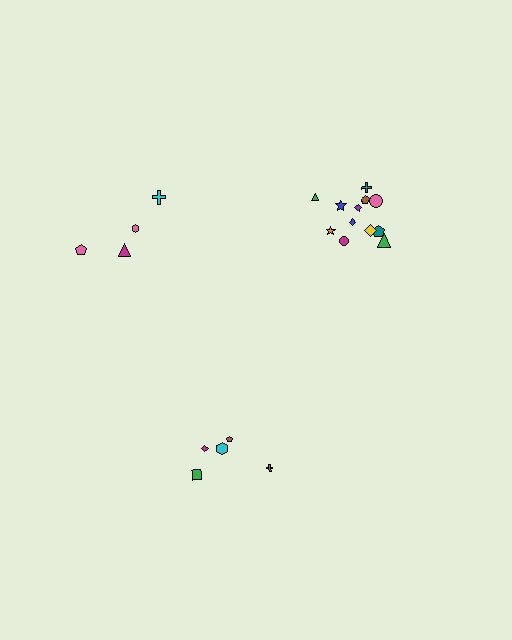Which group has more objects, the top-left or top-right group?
The top-right group.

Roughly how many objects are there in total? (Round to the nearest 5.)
Roughly 20 objects in total.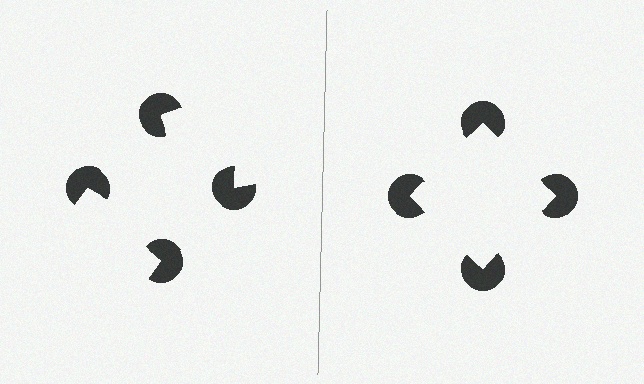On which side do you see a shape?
An illusory square appears on the right side. On the left side the wedge cuts are rotated, so no coherent shape forms.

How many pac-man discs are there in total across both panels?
8 — 4 on each side.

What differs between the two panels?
The pac-man discs are positioned identically on both sides; only the wedge orientations differ. On the right they align to a square; on the left they are misaligned.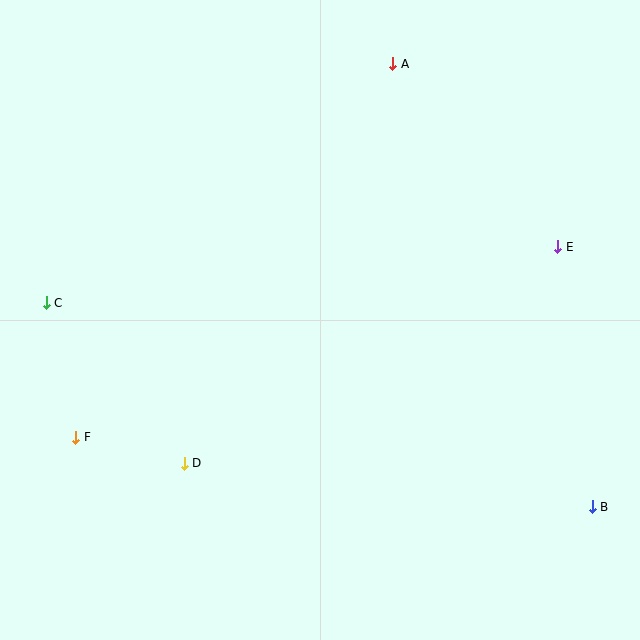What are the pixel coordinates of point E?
Point E is at (558, 247).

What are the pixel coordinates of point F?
Point F is at (76, 437).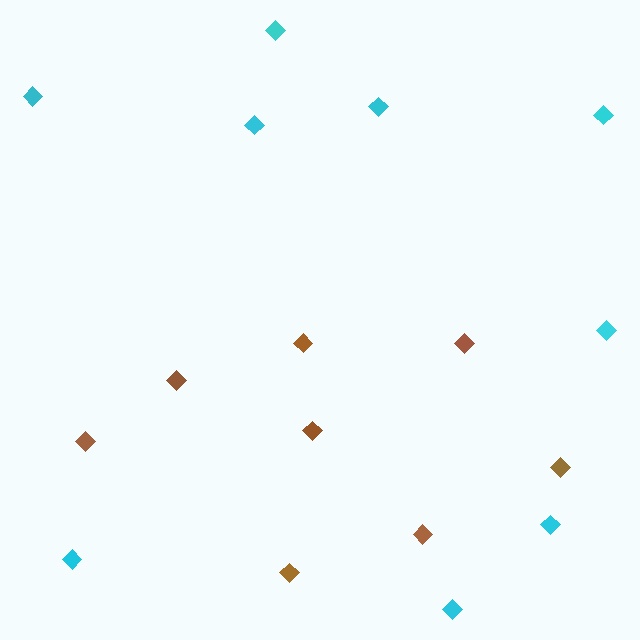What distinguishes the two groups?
There are 2 groups: one group of brown diamonds (8) and one group of cyan diamonds (9).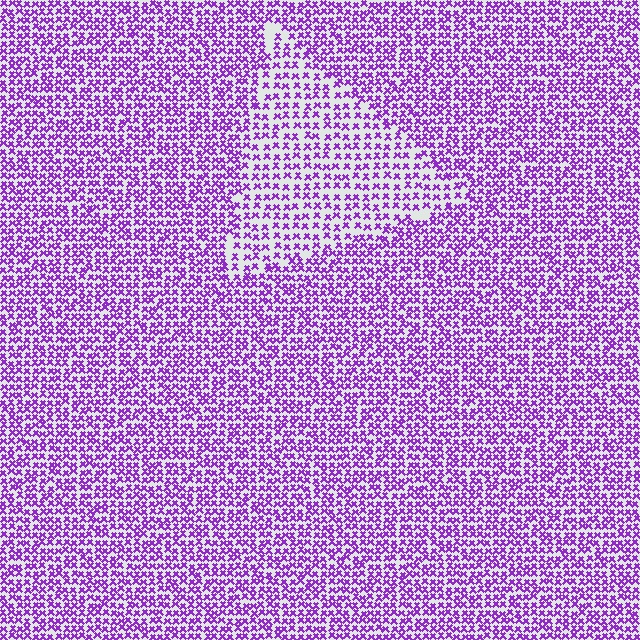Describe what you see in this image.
The image contains small purple elements arranged at two different densities. A triangle-shaped region is visible where the elements are less densely packed than the surrounding area.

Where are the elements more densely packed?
The elements are more densely packed outside the triangle boundary.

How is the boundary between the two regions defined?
The boundary is defined by a change in element density (approximately 1.7x ratio). All elements are the same color, size, and shape.